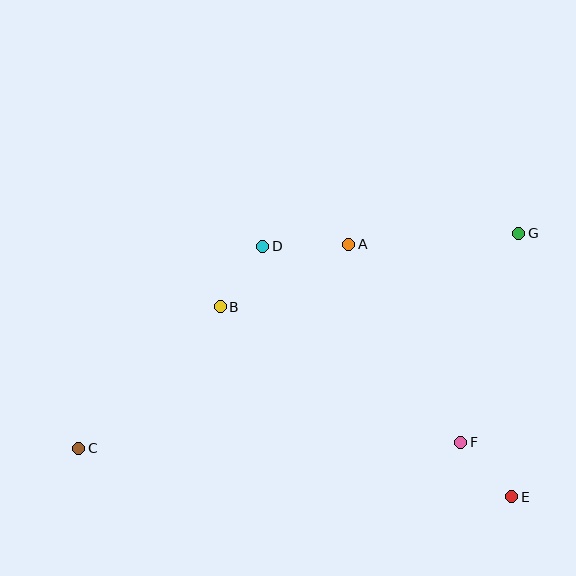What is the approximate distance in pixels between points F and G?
The distance between F and G is approximately 217 pixels.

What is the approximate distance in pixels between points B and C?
The distance between B and C is approximately 200 pixels.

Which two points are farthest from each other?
Points C and G are farthest from each other.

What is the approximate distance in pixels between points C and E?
The distance between C and E is approximately 435 pixels.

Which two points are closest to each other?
Points B and D are closest to each other.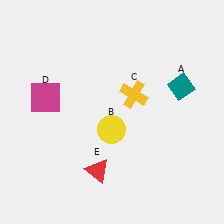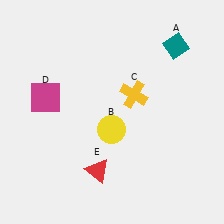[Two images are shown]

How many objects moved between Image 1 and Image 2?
1 object moved between the two images.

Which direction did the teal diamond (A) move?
The teal diamond (A) moved up.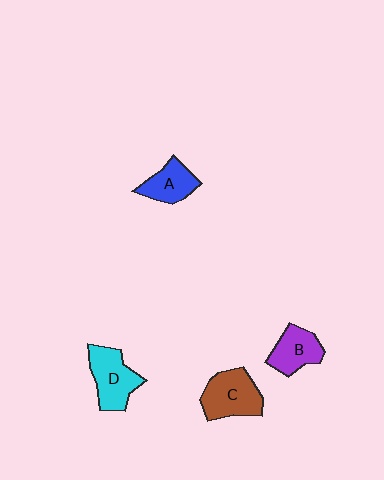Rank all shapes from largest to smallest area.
From largest to smallest: C (brown), D (cyan), B (purple), A (blue).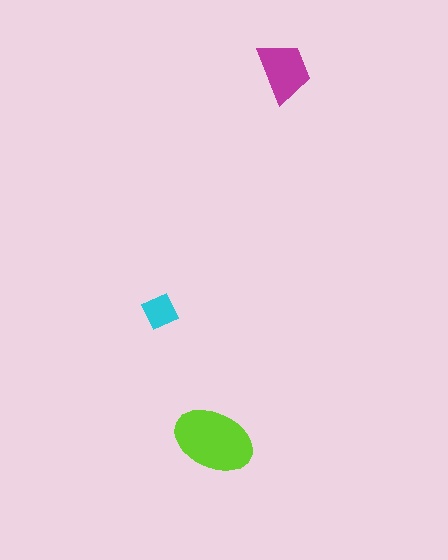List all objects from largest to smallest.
The lime ellipse, the magenta trapezoid, the cyan diamond.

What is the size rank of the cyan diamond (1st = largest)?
3rd.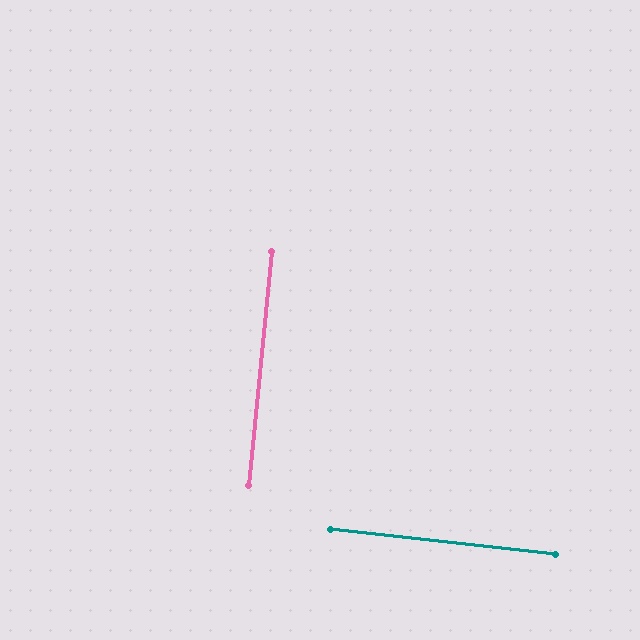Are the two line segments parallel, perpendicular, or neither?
Perpendicular — they meet at approximately 89°.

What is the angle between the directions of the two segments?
Approximately 89 degrees.